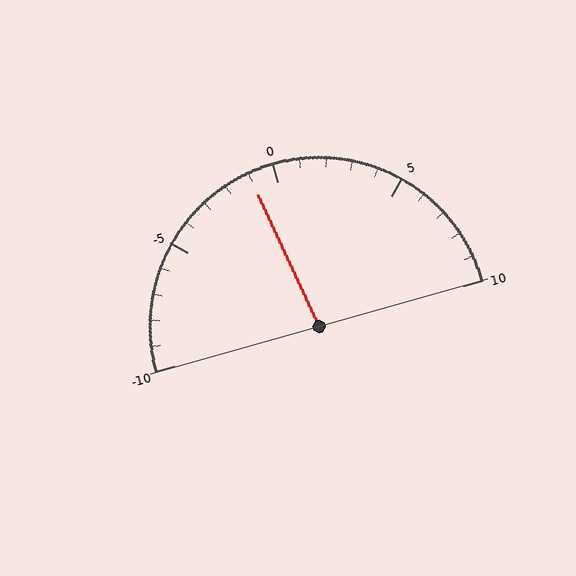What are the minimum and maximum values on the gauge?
The gauge ranges from -10 to 10.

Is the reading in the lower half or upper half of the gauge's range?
The reading is in the lower half of the range (-10 to 10).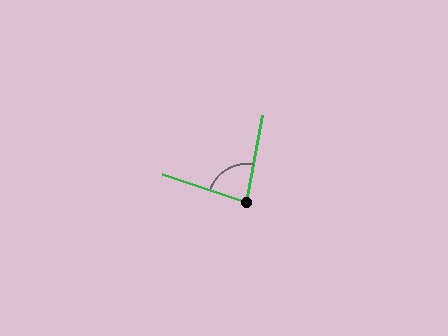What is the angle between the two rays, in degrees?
Approximately 81 degrees.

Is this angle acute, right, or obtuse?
It is acute.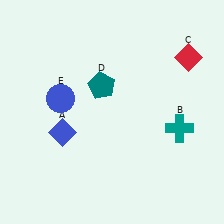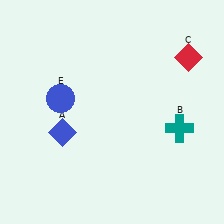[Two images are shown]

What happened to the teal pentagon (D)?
The teal pentagon (D) was removed in Image 2. It was in the top-left area of Image 1.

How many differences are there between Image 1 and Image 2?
There is 1 difference between the two images.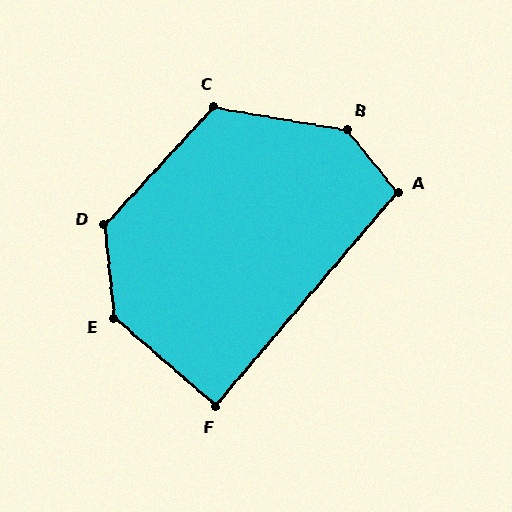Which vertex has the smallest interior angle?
F, at approximately 90 degrees.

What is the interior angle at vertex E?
Approximately 137 degrees (obtuse).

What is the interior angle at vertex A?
Approximately 100 degrees (obtuse).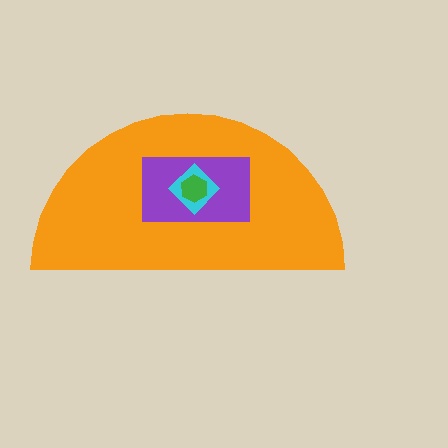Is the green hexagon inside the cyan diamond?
Yes.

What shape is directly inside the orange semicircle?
The purple rectangle.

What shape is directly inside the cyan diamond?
The green hexagon.